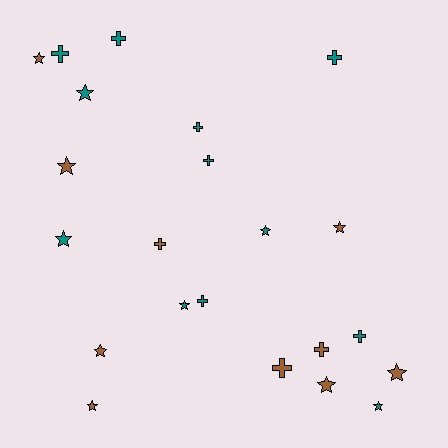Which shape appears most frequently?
Star, with 12 objects.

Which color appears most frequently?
Teal, with 12 objects.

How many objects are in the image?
There are 22 objects.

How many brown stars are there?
There are 7 brown stars.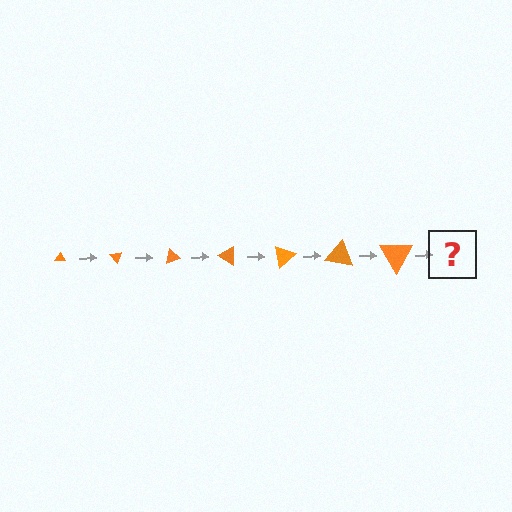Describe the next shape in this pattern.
It should be a triangle, larger than the previous one and rotated 350 degrees from the start.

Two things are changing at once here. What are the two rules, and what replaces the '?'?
The two rules are that the triangle grows larger each step and it rotates 50 degrees each step. The '?' should be a triangle, larger than the previous one and rotated 350 degrees from the start.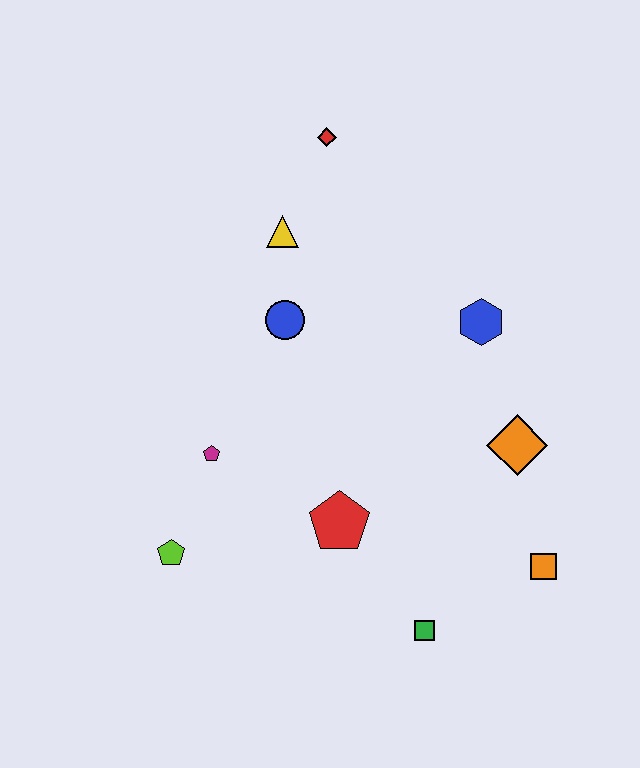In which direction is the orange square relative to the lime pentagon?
The orange square is to the right of the lime pentagon.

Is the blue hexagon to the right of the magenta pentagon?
Yes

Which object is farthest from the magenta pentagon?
The orange square is farthest from the magenta pentagon.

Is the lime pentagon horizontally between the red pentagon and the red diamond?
No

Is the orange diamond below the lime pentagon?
No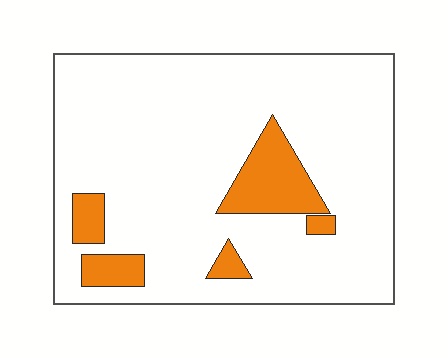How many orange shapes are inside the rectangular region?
5.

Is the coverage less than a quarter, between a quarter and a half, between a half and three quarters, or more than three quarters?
Less than a quarter.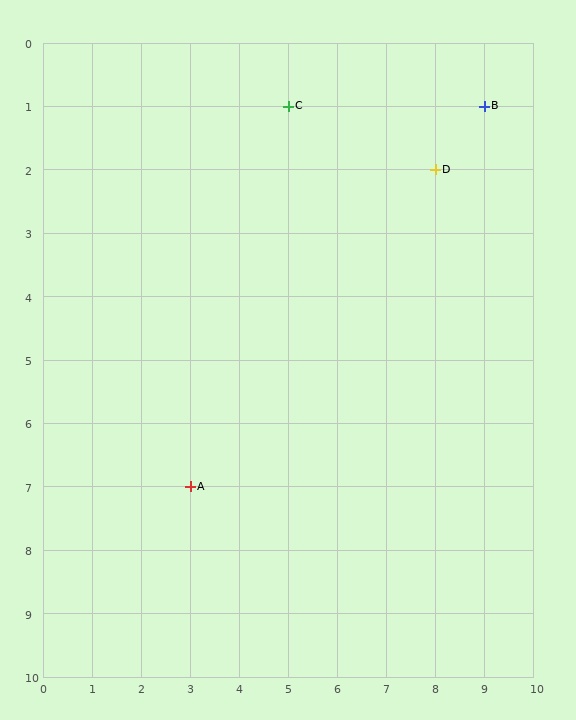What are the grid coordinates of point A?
Point A is at grid coordinates (3, 7).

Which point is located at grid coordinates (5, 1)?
Point C is at (5, 1).